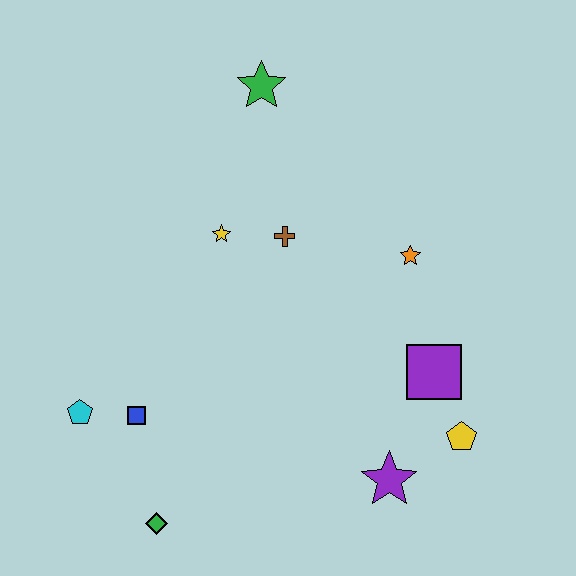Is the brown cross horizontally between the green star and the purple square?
Yes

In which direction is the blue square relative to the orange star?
The blue square is to the left of the orange star.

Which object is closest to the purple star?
The yellow pentagon is closest to the purple star.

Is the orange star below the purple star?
No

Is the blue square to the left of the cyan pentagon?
No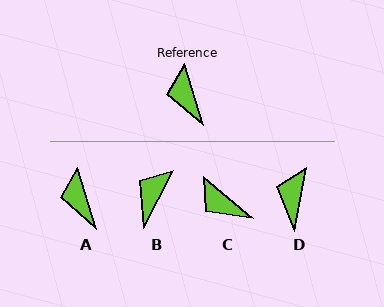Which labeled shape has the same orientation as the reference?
A.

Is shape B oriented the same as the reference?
No, it is off by about 44 degrees.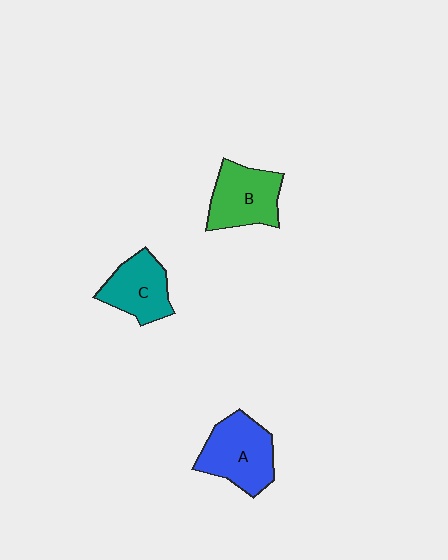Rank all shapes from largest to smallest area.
From largest to smallest: A (blue), B (green), C (teal).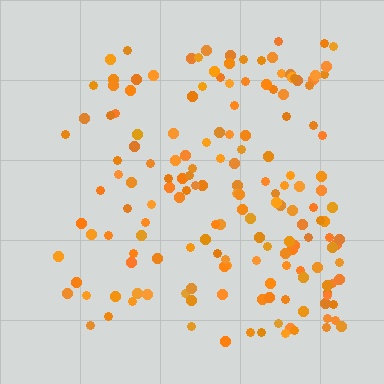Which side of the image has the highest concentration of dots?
The right.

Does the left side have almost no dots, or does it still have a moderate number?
Still a moderate number, just noticeably fewer than the right.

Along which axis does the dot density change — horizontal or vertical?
Horizontal.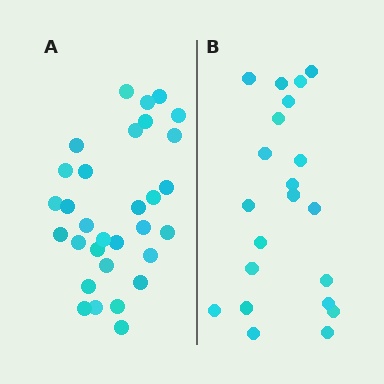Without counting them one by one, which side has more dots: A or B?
Region A (the left region) has more dots.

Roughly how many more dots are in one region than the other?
Region A has roughly 10 or so more dots than region B.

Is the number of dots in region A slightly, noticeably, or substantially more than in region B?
Region A has substantially more. The ratio is roughly 1.5 to 1.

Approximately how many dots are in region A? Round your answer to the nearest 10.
About 30 dots. (The exact count is 31, which rounds to 30.)